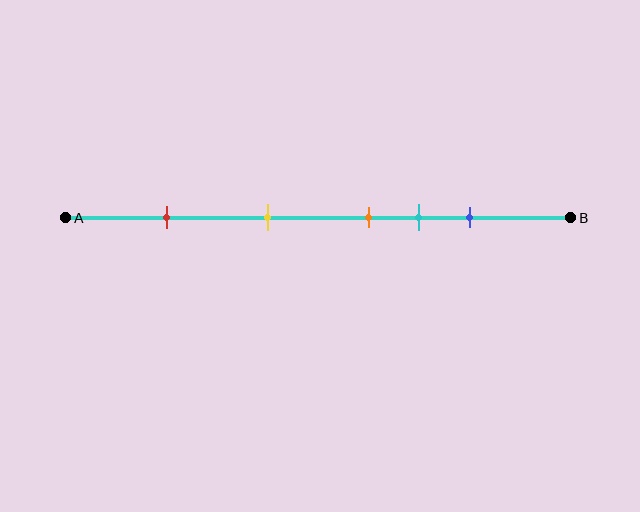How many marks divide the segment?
There are 5 marks dividing the segment.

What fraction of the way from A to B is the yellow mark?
The yellow mark is approximately 40% (0.4) of the way from A to B.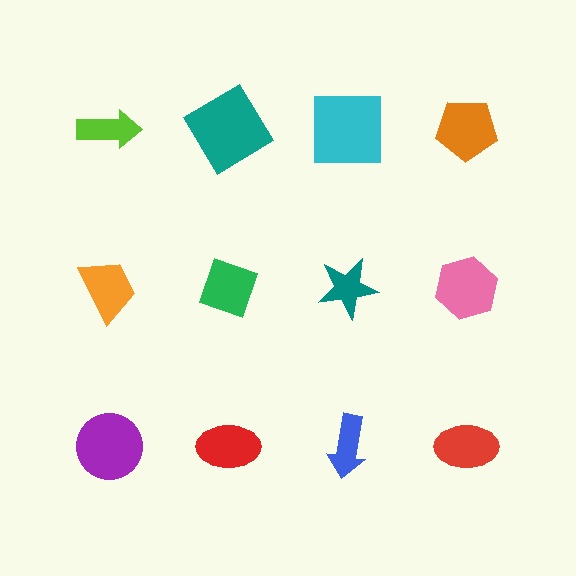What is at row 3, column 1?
A purple circle.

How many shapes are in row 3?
4 shapes.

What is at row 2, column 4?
A pink hexagon.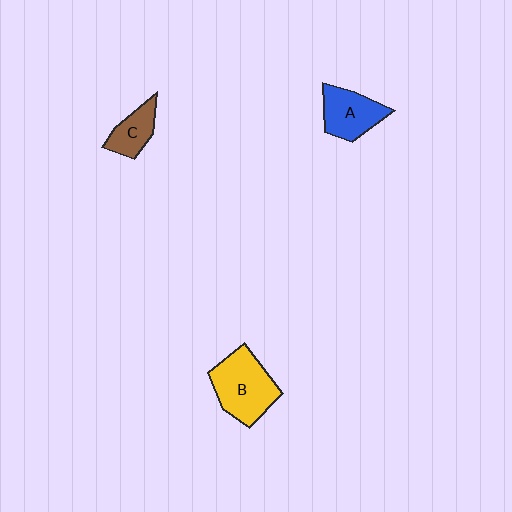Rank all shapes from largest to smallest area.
From largest to smallest: B (yellow), A (blue), C (brown).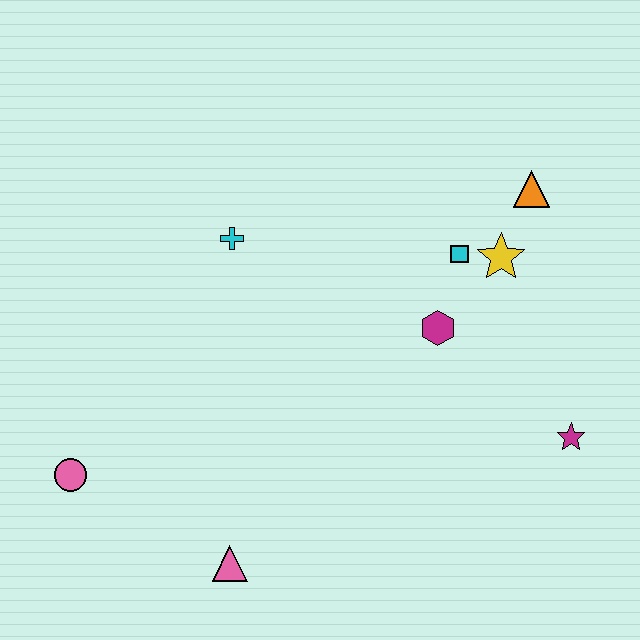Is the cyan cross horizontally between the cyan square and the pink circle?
Yes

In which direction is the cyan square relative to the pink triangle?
The cyan square is above the pink triangle.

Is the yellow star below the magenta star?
No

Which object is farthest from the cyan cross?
The magenta star is farthest from the cyan cross.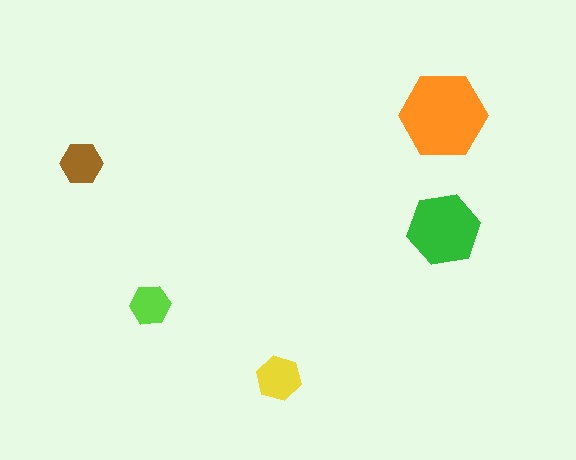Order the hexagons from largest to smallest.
the orange one, the green one, the yellow one, the brown one, the lime one.